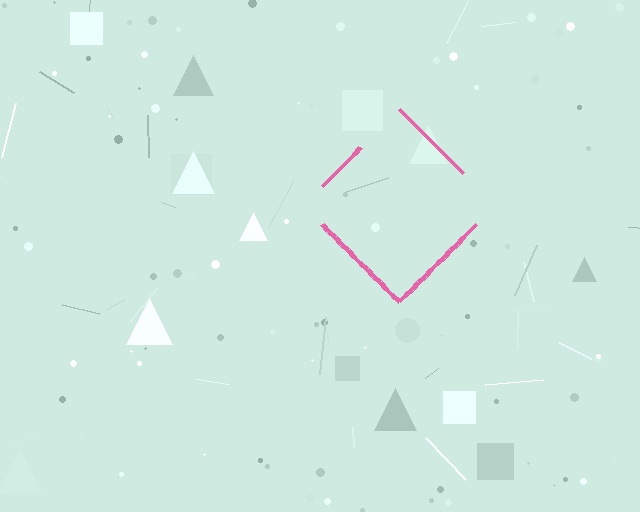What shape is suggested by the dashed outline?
The dashed outline suggests a diamond.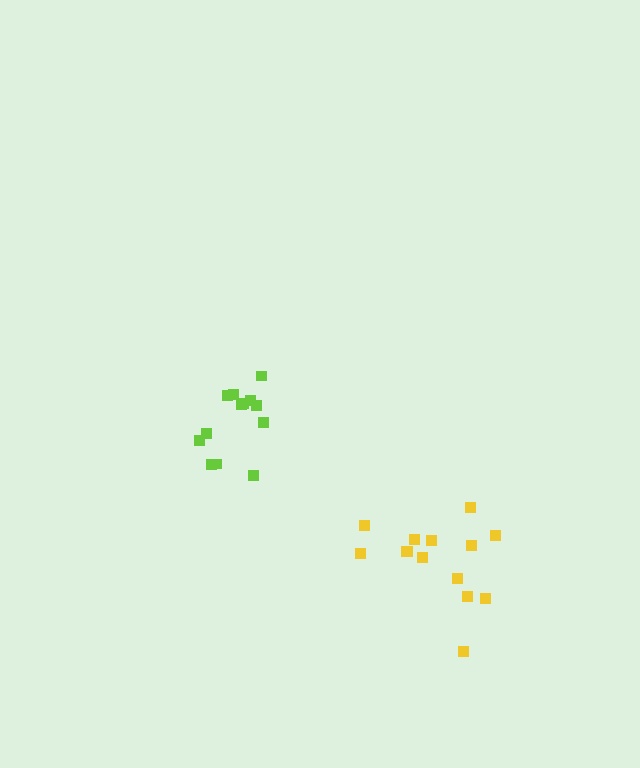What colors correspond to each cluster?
The clusters are colored: lime, yellow.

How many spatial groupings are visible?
There are 2 spatial groupings.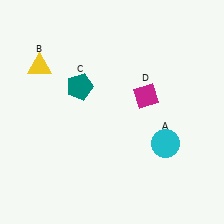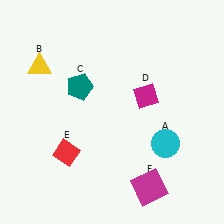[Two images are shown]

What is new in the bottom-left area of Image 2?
A red diamond (E) was added in the bottom-left area of Image 2.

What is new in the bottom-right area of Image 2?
A magenta square (F) was added in the bottom-right area of Image 2.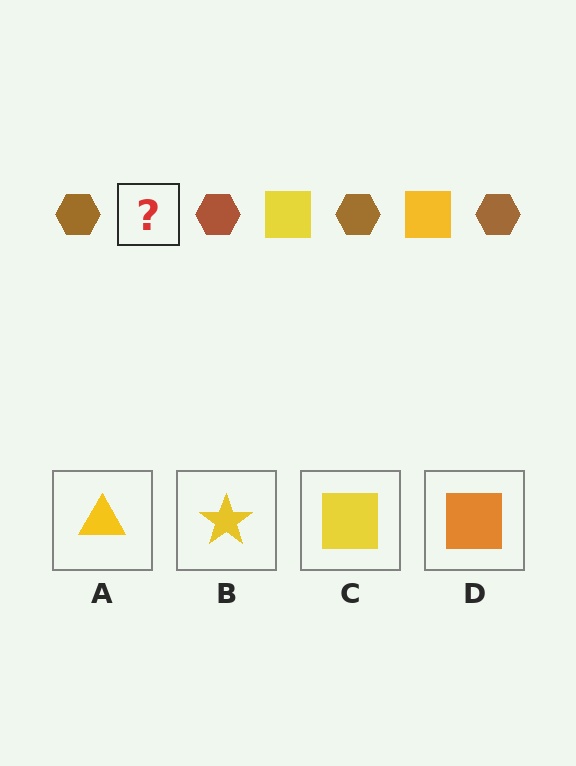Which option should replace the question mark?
Option C.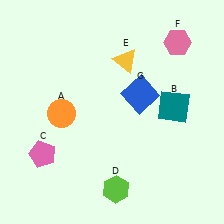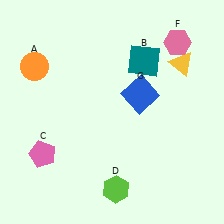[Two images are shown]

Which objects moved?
The objects that moved are: the orange circle (A), the teal square (B), the yellow triangle (E).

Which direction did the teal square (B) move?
The teal square (B) moved up.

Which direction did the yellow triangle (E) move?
The yellow triangle (E) moved right.